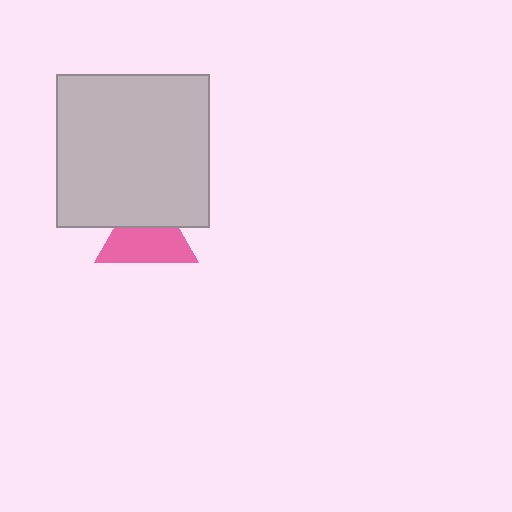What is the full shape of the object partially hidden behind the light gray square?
The partially hidden object is a pink triangle.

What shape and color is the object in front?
The object in front is a light gray square.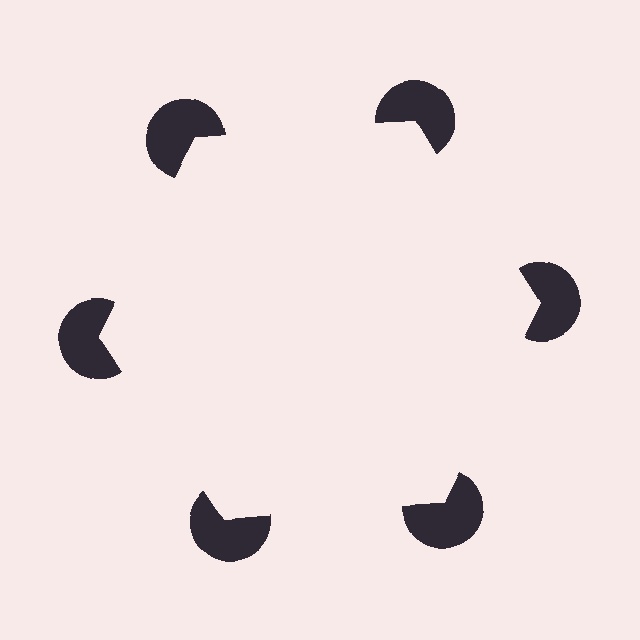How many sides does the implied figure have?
6 sides.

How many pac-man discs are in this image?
There are 6 — one at each vertex of the illusory hexagon.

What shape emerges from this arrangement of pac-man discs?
An illusory hexagon — its edges are inferred from the aligned wedge cuts in the pac-man discs, not physically drawn.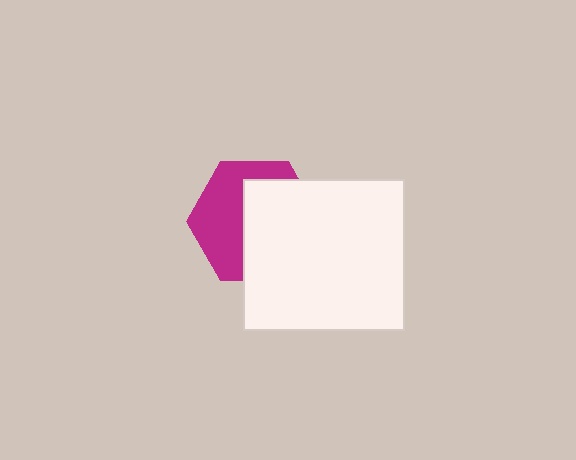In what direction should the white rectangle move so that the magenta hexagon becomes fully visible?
The white rectangle should move right. That is the shortest direction to clear the overlap and leave the magenta hexagon fully visible.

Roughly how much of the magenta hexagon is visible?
About half of it is visible (roughly 47%).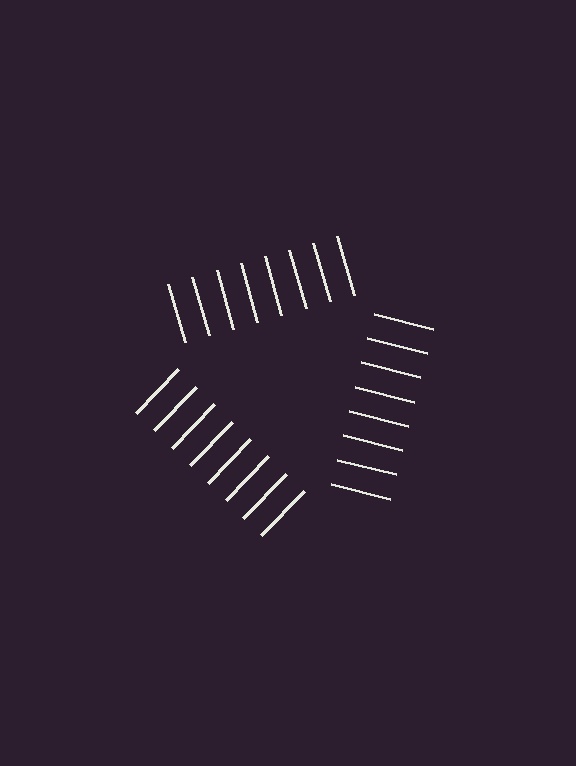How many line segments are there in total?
24 — 8 along each of the 3 edges.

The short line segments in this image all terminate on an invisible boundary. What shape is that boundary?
An illusory triangle — the line segments terminate on its edges but no continuous stroke is drawn.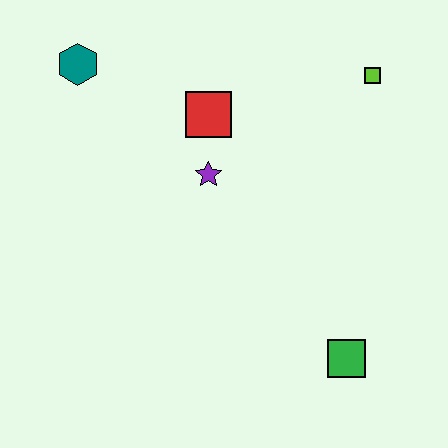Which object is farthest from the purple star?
The green square is farthest from the purple star.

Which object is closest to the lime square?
The red square is closest to the lime square.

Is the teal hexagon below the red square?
No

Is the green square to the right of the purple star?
Yes